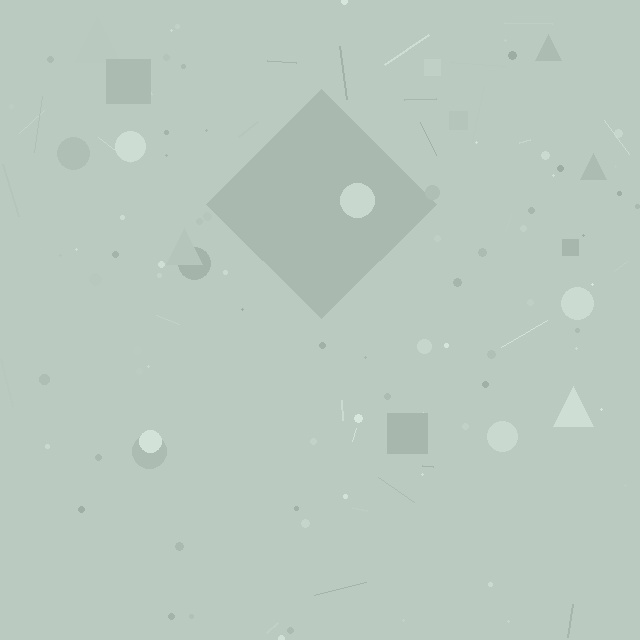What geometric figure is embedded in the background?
A diamond is embedded in the background.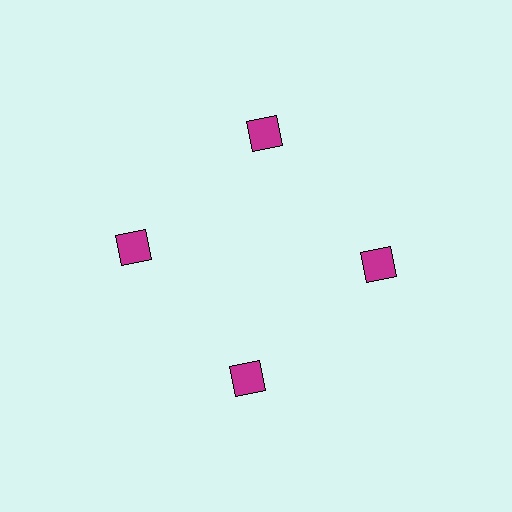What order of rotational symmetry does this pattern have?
This pattern has 4-fold rotational symmetry.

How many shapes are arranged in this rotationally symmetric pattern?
There are 4 shapes, arranged in 4 groups of 1.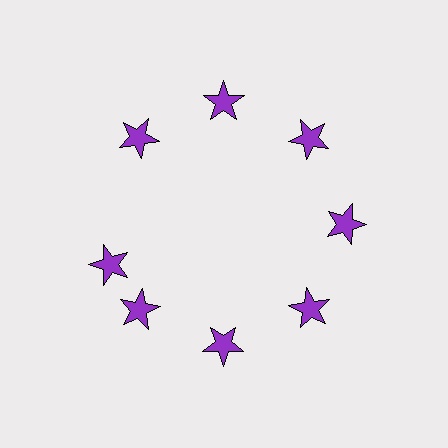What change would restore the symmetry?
The symmetry would be restored by rotating it back into even spacing with its neighbors so that all 8 stars sit at equal angles and equal distance from the center.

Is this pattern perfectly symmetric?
No. The 8 purple stars are arranged in a ring, but one element near the 9 o'clock position is rotated out of alignment along the ring, breaking the 8-fold rotational symmetry.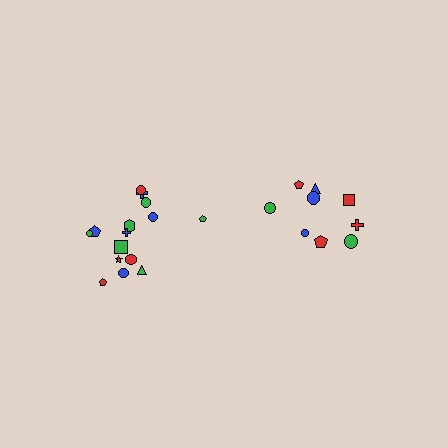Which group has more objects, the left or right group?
The left group.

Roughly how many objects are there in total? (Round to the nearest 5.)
Roughly 25 objects in total.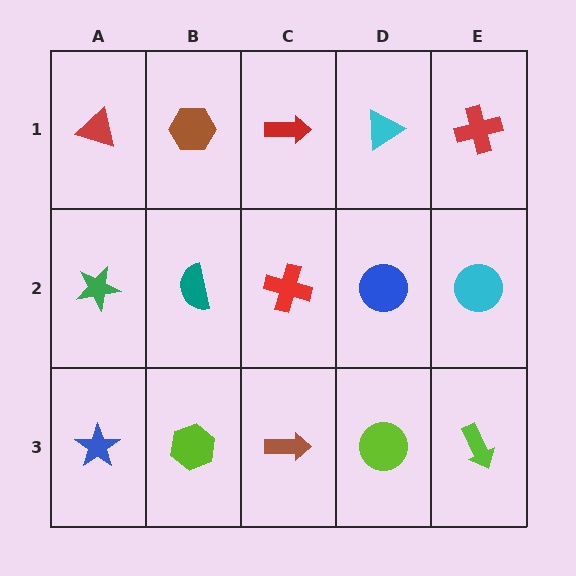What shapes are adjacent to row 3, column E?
A cyan circle (row 2, column E), a lime circle (row 3, column D).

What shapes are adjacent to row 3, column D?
A blue circle (row 2, column D), a brown arrow (row 3, column C), a lime arrow (row 3, column E).